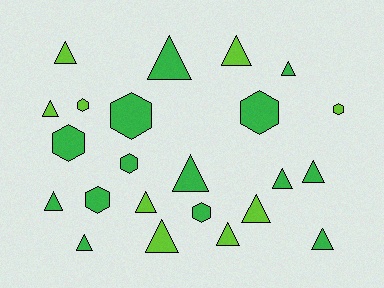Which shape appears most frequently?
Triangle, with 15 objects.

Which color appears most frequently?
Green, with 14 objects.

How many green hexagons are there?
There are 6 green hexagons.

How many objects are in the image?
There are 23 objects.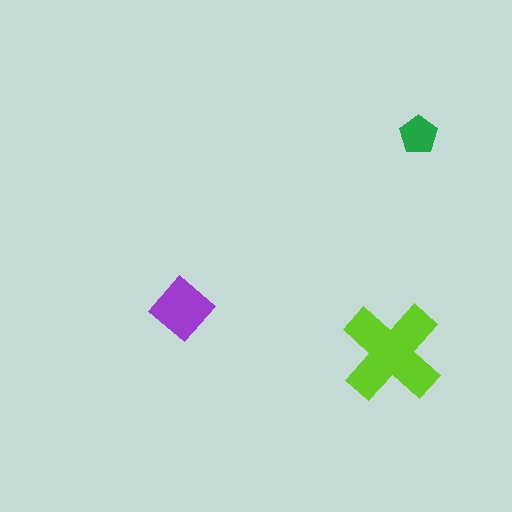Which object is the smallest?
The green pentagon.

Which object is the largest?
The lime cross.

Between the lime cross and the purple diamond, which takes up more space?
The lime cross.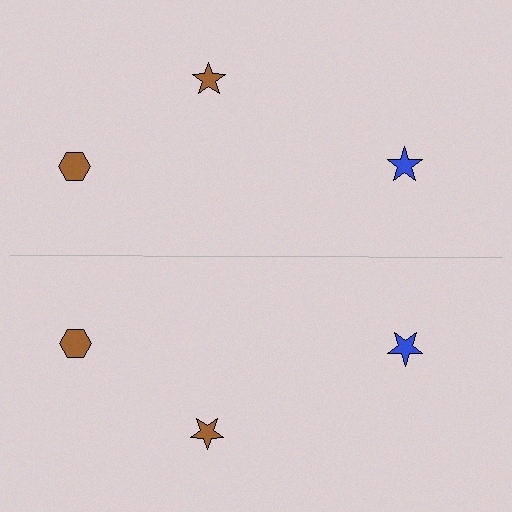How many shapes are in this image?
There are 6 shapes in this image.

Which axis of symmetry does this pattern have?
The pattern has a horizontal axis of symmetry running through the center of the image.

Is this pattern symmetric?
Yes, this pattern has bilateral (reflection) symmetry.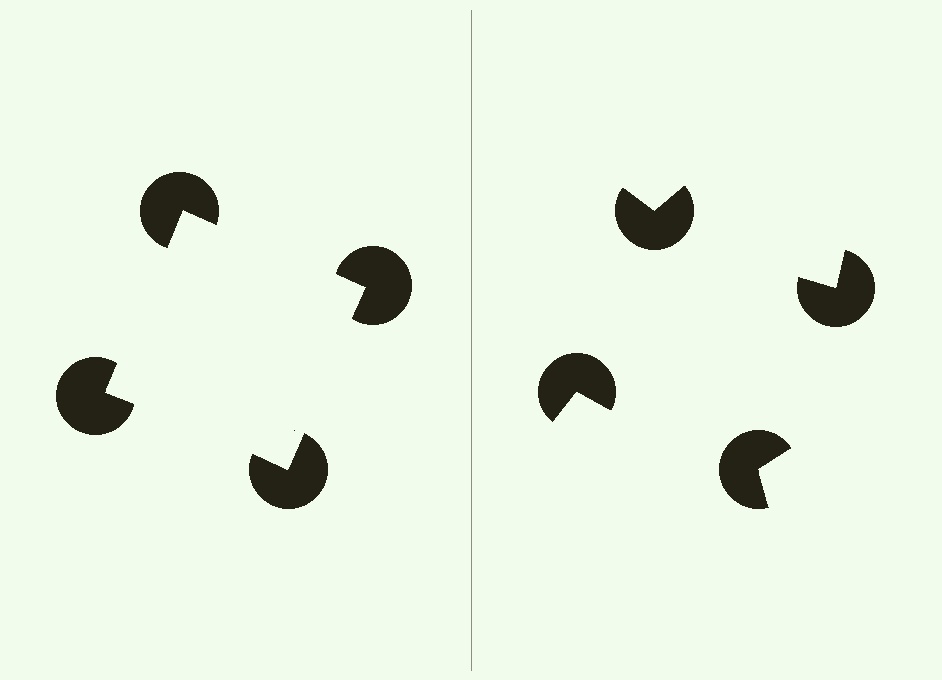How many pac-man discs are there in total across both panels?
8 — 4 on each side.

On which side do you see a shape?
An illusory square appears on the left side. On the right side the wedge cuts are rotated, so no coherent shape forms.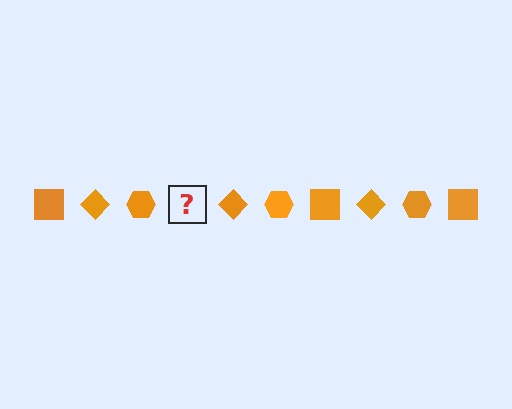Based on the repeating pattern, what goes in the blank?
The blank should be an orange square.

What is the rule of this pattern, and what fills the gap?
The rule is that the pattern cycles through square, diamond, hexagon shapes in orange. The gap should be filled with an orange square.